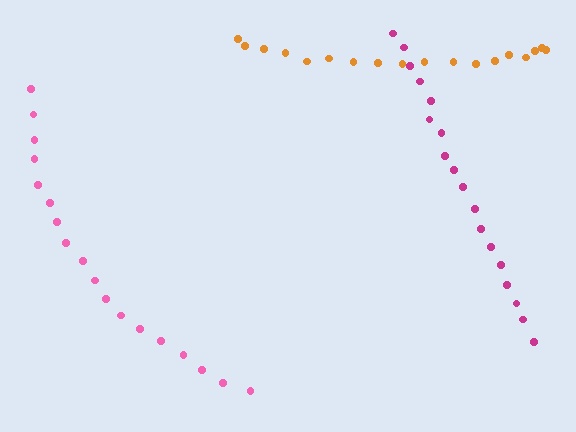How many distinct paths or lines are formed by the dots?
There are 3 distinct paths.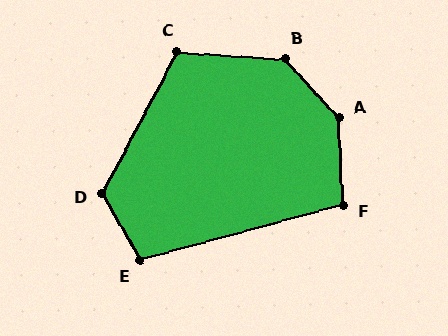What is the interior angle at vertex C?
Approximately 114 degrees (obtuse).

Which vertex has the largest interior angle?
A, at approximately 141 degrees.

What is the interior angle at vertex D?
Approximately 122 degrees (obtuse).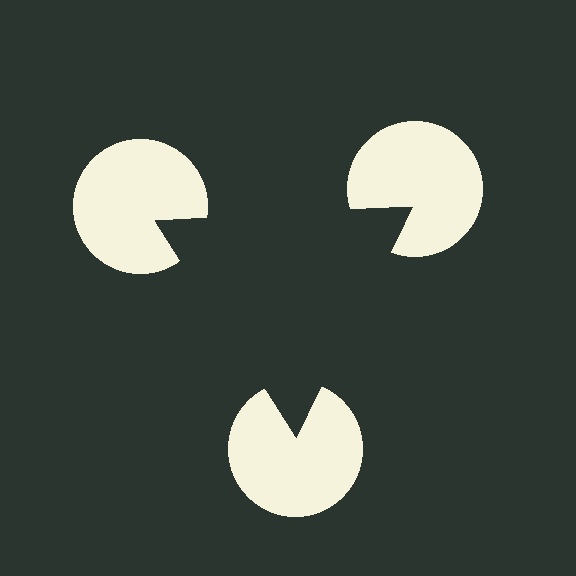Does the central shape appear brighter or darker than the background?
It typically appears slightly darker than the background, even though no actual brightness change is drawn.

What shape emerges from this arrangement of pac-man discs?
An illusory triangle — its edges are inferred from the aligned wedge cuts in the pac-man discs, not physically drawn.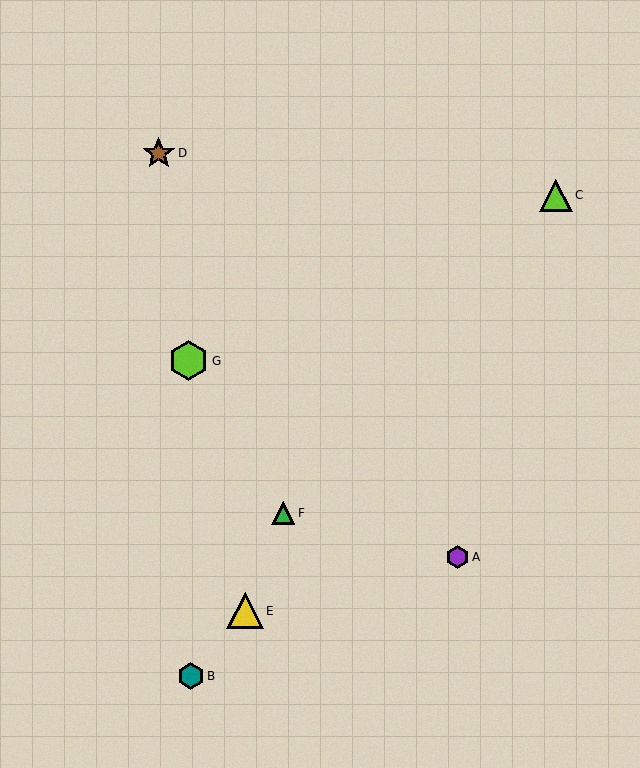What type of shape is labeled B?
Shape B is a teal hexagon.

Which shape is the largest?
The lime hexagon (labeled G) is the largest.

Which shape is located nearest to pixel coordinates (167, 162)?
The brown star (labeled D) at (159, 153) is nearest to that location.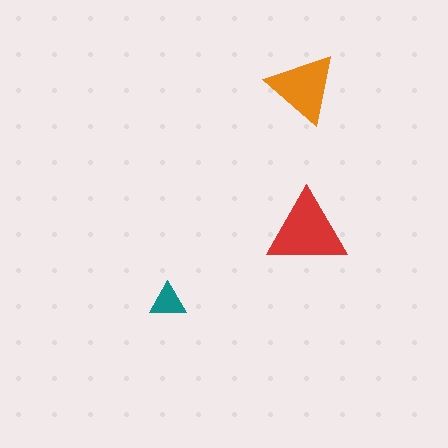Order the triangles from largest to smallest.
the red one, the orange one, the teal one.